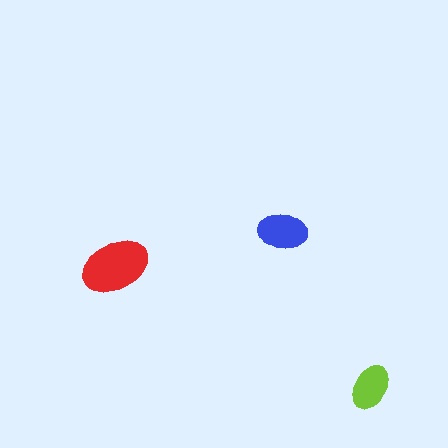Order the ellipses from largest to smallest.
the red one, the blue one, the lime one.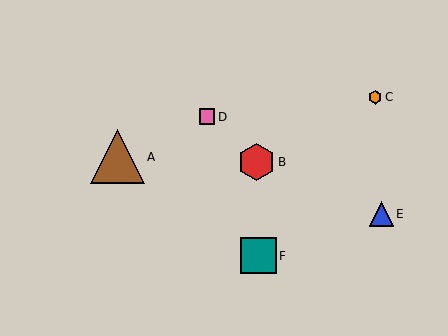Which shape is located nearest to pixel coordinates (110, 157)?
The brown triangle (labeled A) at (117, 157) is nearest to that location.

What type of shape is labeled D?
Shape D is a pink square.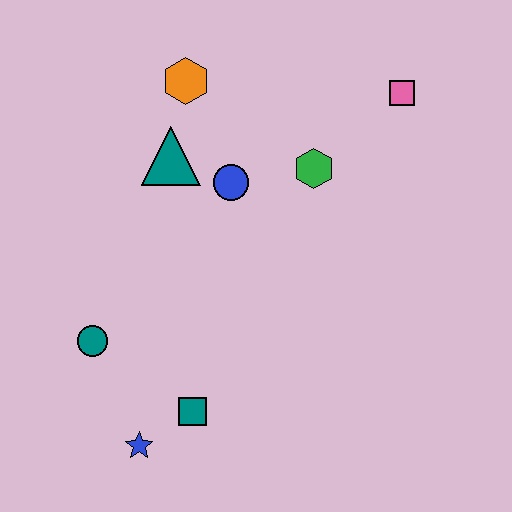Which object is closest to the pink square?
The green hexagon is closest to the pink square.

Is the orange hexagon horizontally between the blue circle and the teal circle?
Yes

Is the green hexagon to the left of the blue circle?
No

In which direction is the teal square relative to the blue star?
The teal square is to the right of the blue star.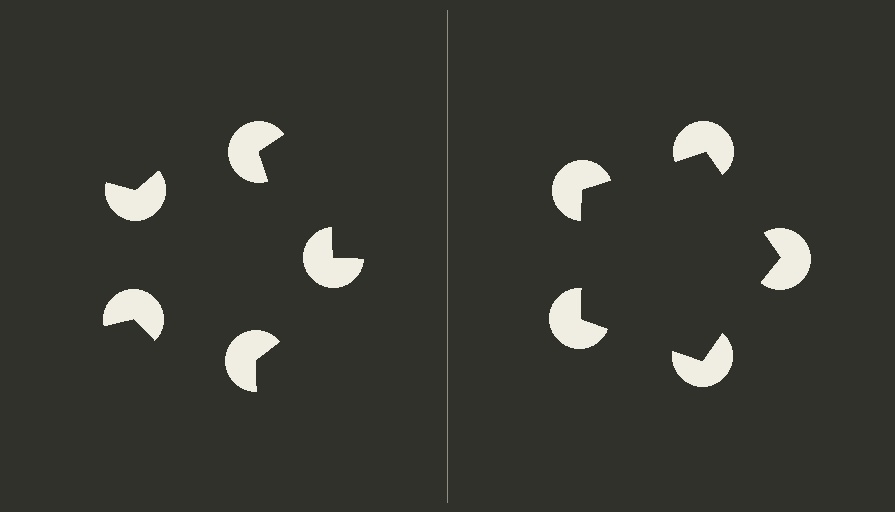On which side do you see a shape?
An illusory pentagon appears on the right side. On the left side the wedge cuts are rotated, so no coherent shape forms.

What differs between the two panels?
The pac-man discs are positioned identically on both sides; only the wedge orientations differ. On the right they align to a pentagon; on the left they are misaligned.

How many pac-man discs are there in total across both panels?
10 — 5 on each side.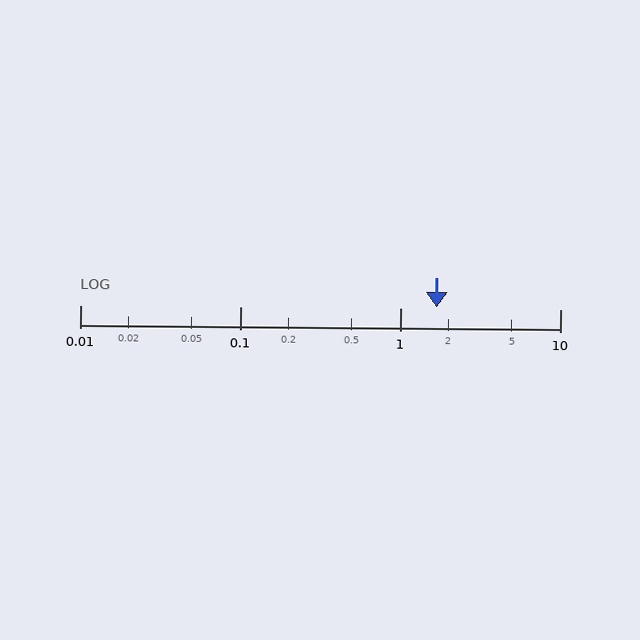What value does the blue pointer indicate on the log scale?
The pointer indicates approximately 1.7.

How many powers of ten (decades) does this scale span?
The scale spans 3 decades, from 0.01 to 10.